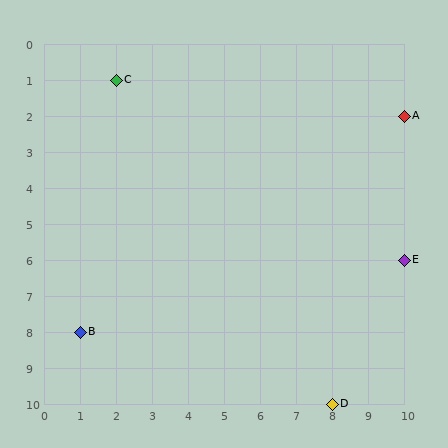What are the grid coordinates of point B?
Point B is at grid coordinates (1, 8).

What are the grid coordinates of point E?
Point E is at grid coordinates (10, 6).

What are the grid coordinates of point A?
Point A is at grid coordinates (10, 2).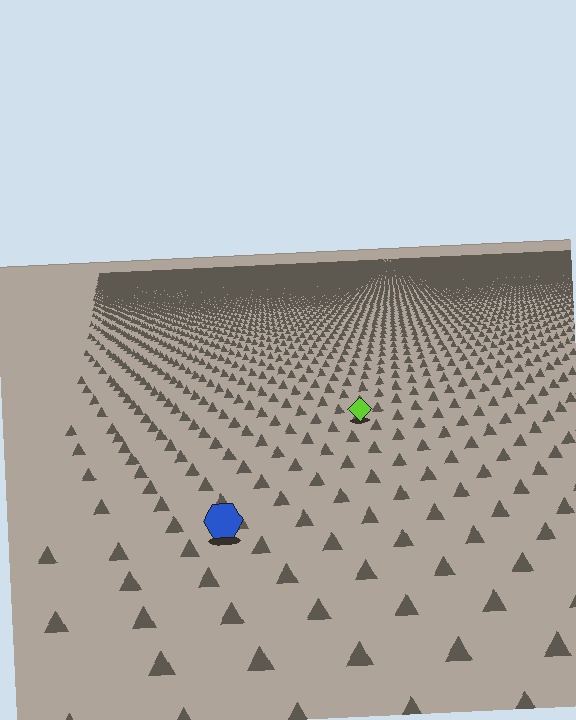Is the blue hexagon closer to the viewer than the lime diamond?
Yes. The blue hexagon is closer — you can tell from the texture gradient: the ground texture is coarser near it.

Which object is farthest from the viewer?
The lime diamond is farthest from the viewer. It appears smaller and the ground texture around it is denser.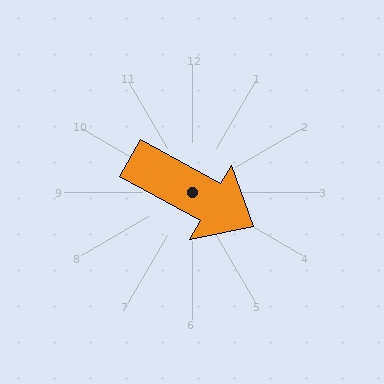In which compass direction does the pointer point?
Southeast.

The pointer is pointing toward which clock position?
Roughly 4 o'clock.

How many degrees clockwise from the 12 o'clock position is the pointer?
Approximately 119 degrees.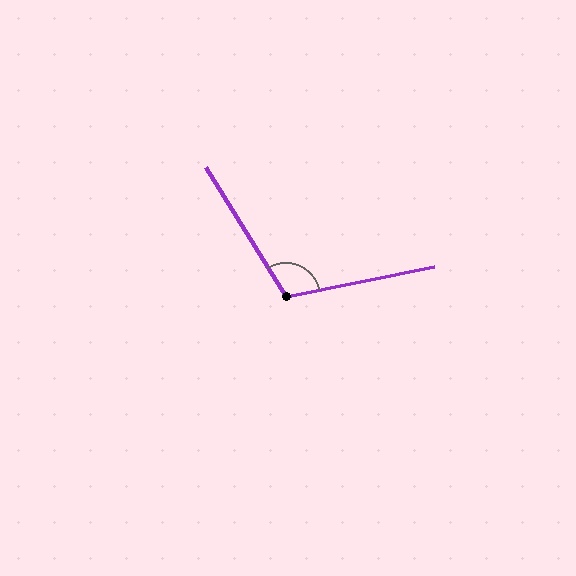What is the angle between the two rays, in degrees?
Approximately 110 degrees.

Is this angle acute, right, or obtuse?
It is obtuse.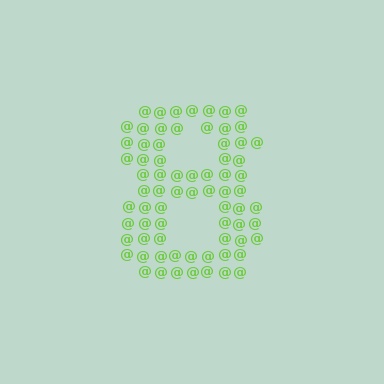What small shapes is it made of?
It is made of small at signs.